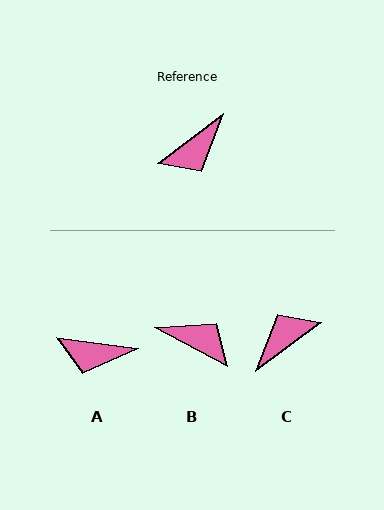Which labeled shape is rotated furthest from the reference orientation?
C, about 180 degrees away.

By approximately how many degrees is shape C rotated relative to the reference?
Approximately 180 degrees counter-clockwise.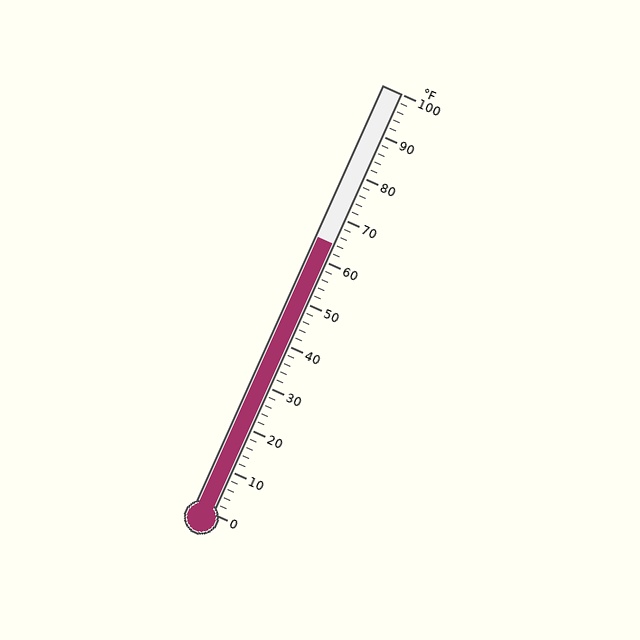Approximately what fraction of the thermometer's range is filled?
The thermometer is filled to approximately 65% of its range.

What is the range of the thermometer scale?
The thermometer scale ranges from 0°F to 100°F.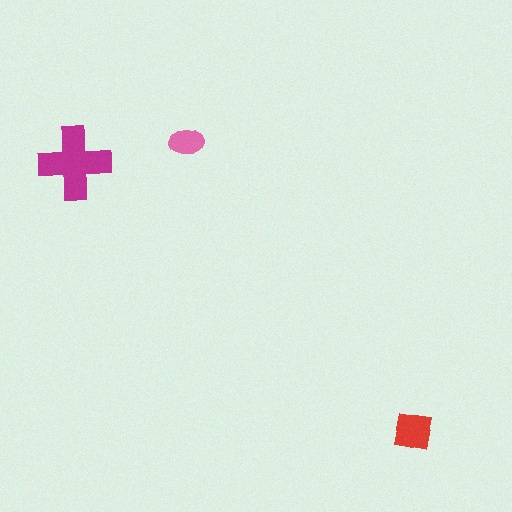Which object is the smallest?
The pink ellipse.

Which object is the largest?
The magenta cross.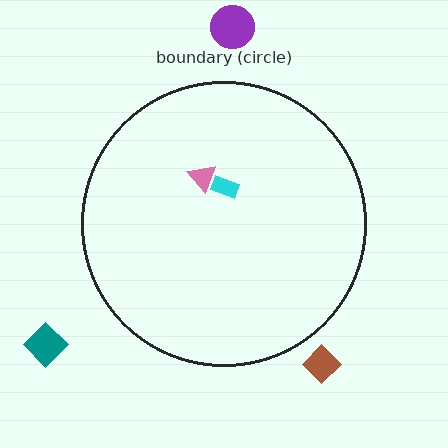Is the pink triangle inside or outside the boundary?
Inside.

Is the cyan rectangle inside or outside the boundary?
Inside.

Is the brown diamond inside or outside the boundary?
Outside.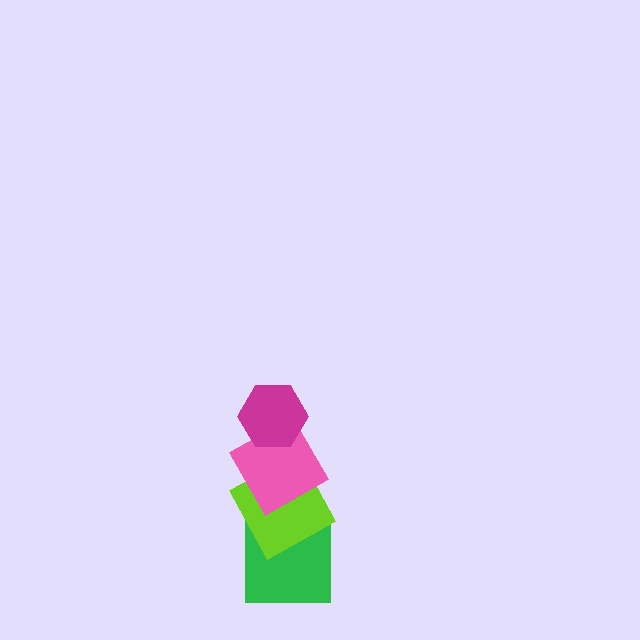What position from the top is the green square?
The green square is 4th from the top.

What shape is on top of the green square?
The lime square is on top of the green square.